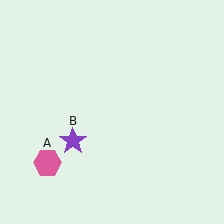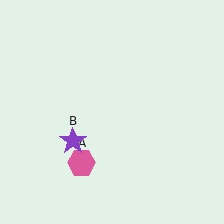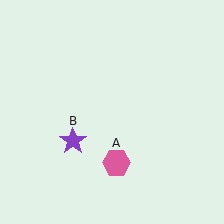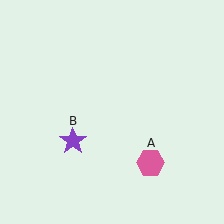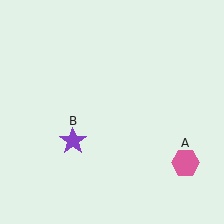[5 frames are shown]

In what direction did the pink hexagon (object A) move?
The pink hexagon (object A) moved right.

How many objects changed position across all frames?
1 object changed position: pink hexagon (object A).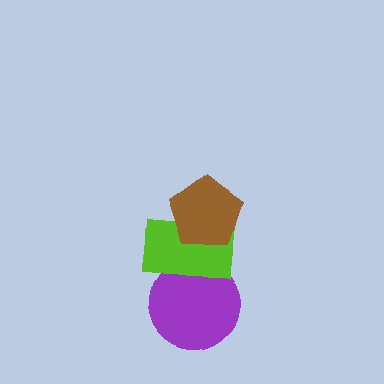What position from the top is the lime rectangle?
The lime rectangle is 2nd from the top.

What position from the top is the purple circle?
The purple circle is 3rd from the top.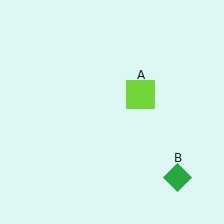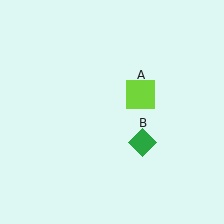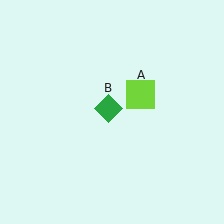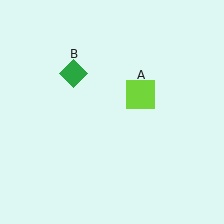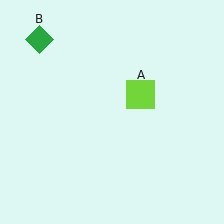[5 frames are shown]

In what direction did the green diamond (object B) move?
The green diamond (object B) moved up and to the left.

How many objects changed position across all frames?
1 object changed position: green diamond (object B).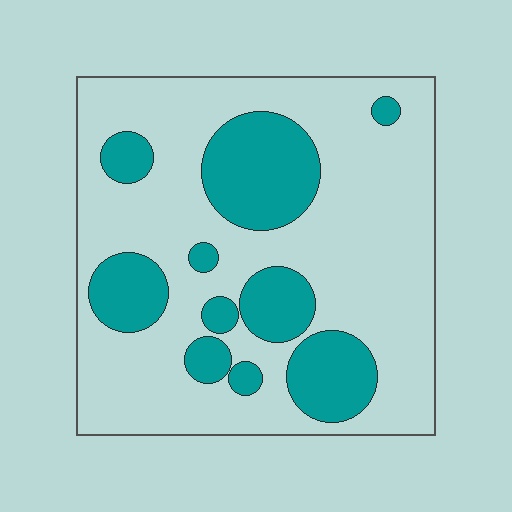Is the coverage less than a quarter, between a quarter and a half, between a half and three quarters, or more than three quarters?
Between a quarter and a half.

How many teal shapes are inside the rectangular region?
10.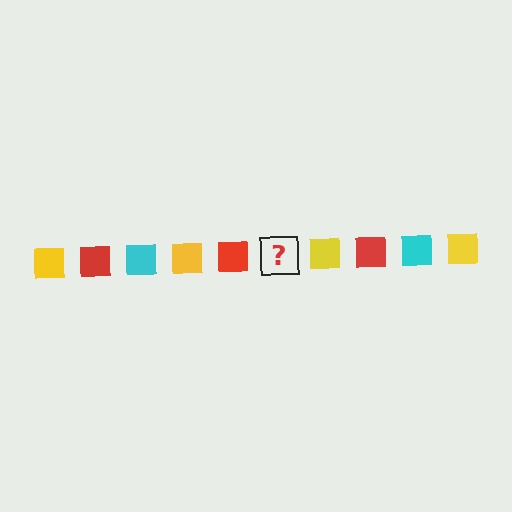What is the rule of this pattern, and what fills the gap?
The rule is that the pattern cycles through yellow, red, cyan squares. The gap should be filled with a cyan square.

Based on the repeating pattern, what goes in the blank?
The blank should be a cyan square.